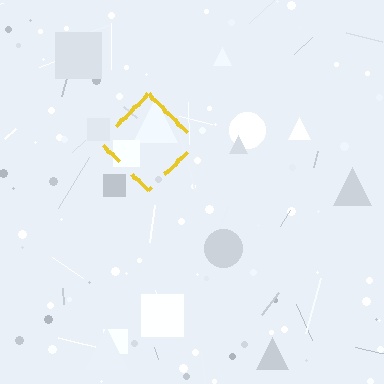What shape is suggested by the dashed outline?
The dashed outline suggests a diamond.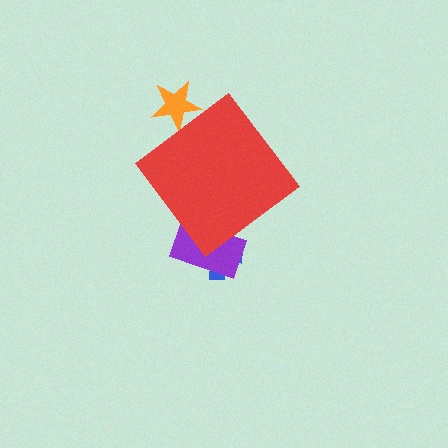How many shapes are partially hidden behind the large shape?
3 shapes are partially hidden.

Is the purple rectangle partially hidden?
Yes, the purple rectangle is partially hidden behind the red diamond.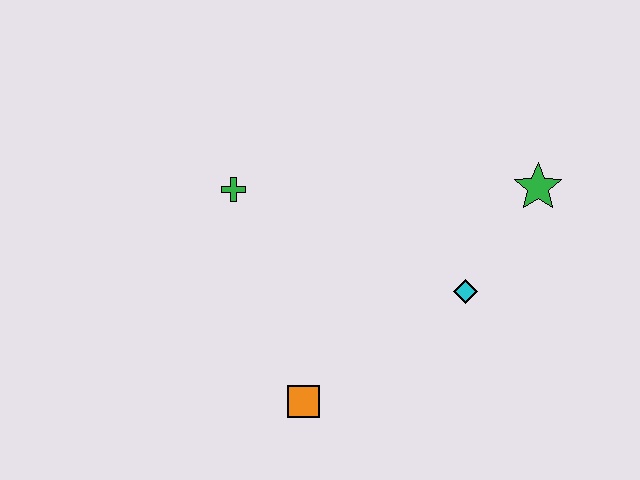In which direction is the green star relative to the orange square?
The green star is to the right of the orange square.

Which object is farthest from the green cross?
The green star is farthest from the green cross.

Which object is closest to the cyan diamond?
The green star is closest to the cyan diamond.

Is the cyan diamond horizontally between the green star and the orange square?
Yes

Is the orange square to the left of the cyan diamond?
Yes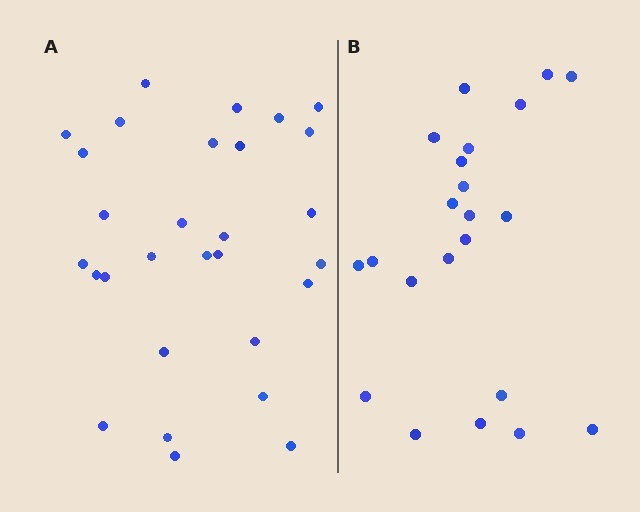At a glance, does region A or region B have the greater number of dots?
Region A (the left region) has more dots.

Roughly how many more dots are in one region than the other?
Region A has roughly 8 or so more dots than region B.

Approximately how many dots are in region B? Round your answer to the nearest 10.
About 20 dots. (The exact count is 22, which rounds to 20.)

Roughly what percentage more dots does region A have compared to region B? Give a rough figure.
About 30% more.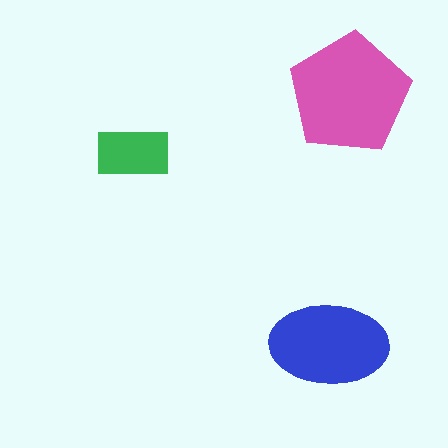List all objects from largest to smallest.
The pink pentagon, the blue ellipse, the green rectangle.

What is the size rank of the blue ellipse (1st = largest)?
2nd.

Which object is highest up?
The pink pentagon is topmost.